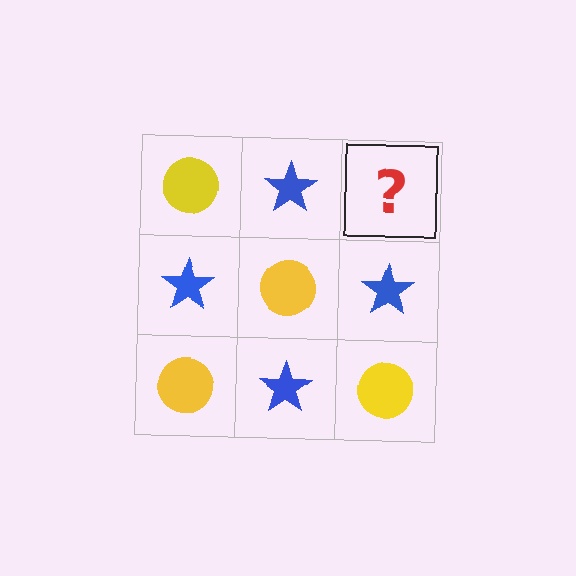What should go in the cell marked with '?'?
The missing cell should contain a yellow circle.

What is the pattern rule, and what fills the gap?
The rule is that it alternates yellow circle and blue star in a checkerboard pattern. The gap should be filled with a yellow circle.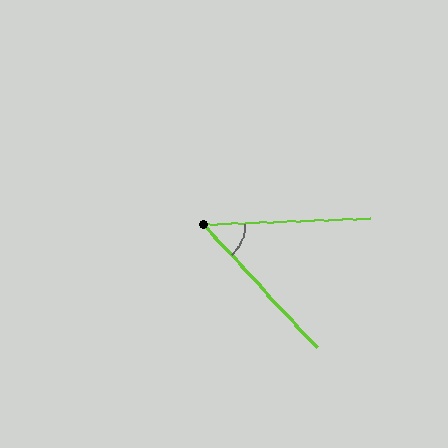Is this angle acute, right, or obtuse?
It is acute.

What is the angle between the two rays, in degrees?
Approximately 49 degrees.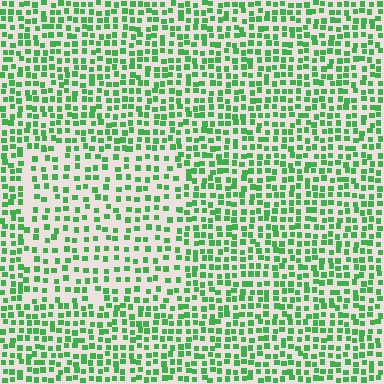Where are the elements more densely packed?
The elements are more densely packed outside the rectangle boundary.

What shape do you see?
I see a rectangle.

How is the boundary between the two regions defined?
The boundary is defined by a change in element density (approximately 1.6x ratio). All elements are the same color, size, and shape.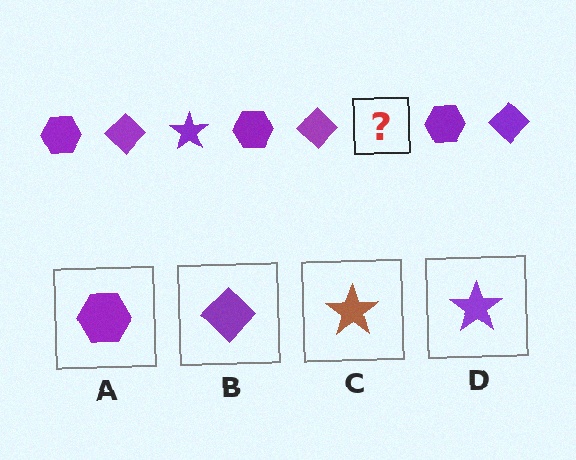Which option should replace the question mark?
Option D.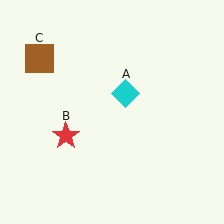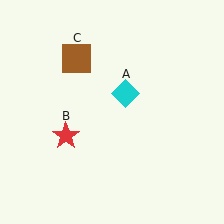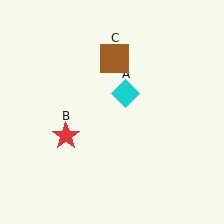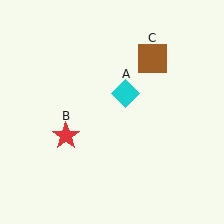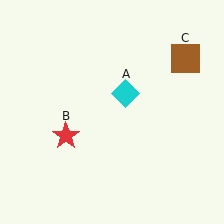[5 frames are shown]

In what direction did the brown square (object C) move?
The brown square (object C) moved right.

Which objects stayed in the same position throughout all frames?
Cyan diamond (object A) and red star (object B) remained stationary.